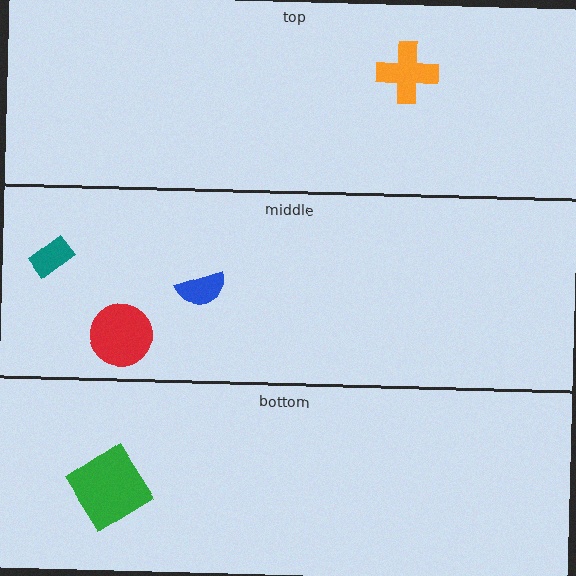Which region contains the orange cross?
The top region.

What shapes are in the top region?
The orange cross.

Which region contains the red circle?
The middle region.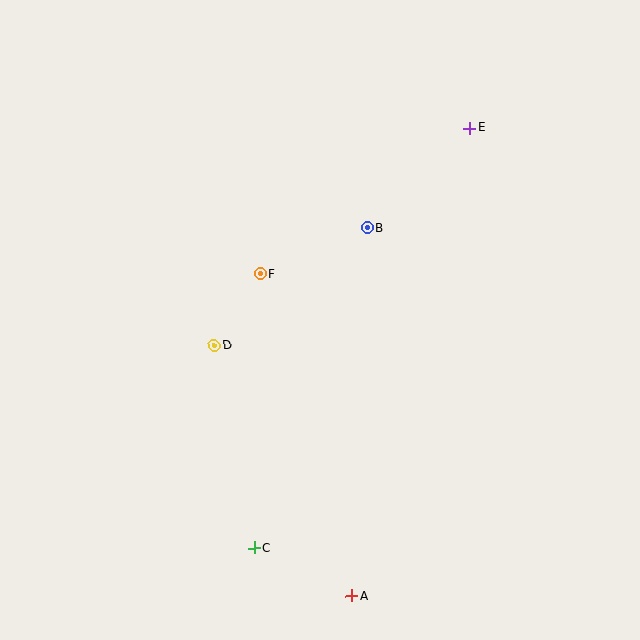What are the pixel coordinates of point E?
Point E is at (469, 128).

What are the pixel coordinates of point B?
Point B is at (367, 228).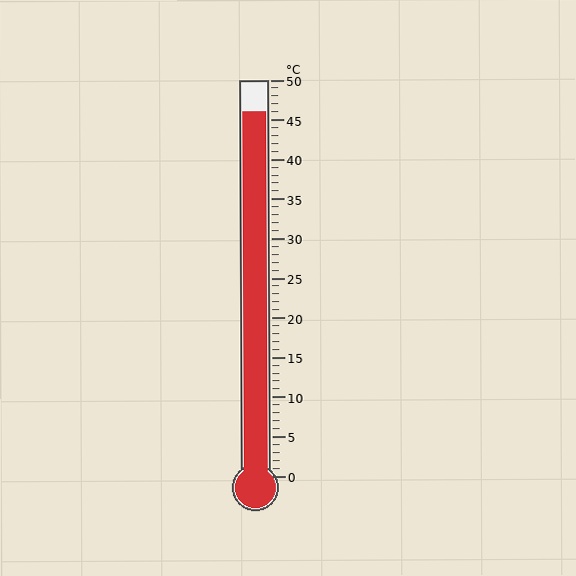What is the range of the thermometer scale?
The thermometer scale ranges from 0°C to 50°C.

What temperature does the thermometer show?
The thermometer shows approximately 46°C.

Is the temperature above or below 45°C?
The temperature is above 45°C.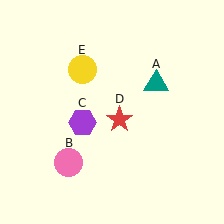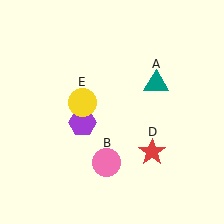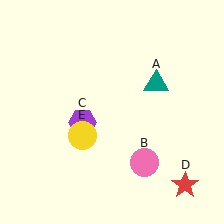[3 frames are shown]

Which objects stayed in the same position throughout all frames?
Teal triangle (object A) and purple hexagon (object C) remained stationary.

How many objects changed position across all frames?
3 objects changed position: pink circle (object B), red star (object D), yellow circle (object E).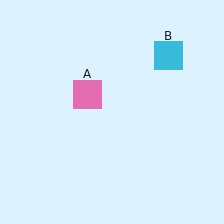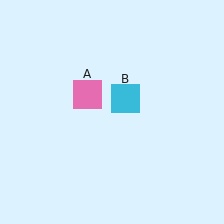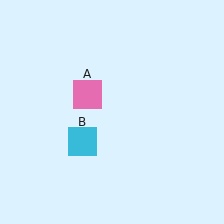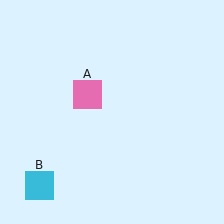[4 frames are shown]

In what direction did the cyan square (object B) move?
The cyan square (object B) moved down and to the left.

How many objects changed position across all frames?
1 object changed position: cyan square (object B).